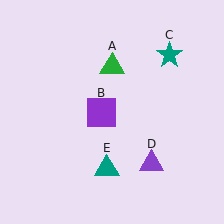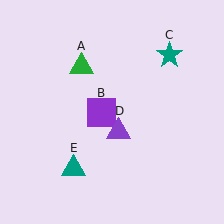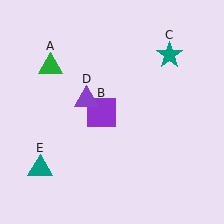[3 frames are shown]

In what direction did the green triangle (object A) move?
The green triangle (object A) moved left.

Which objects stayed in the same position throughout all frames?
Purple square (object B) and teal star (object C) remained stationary.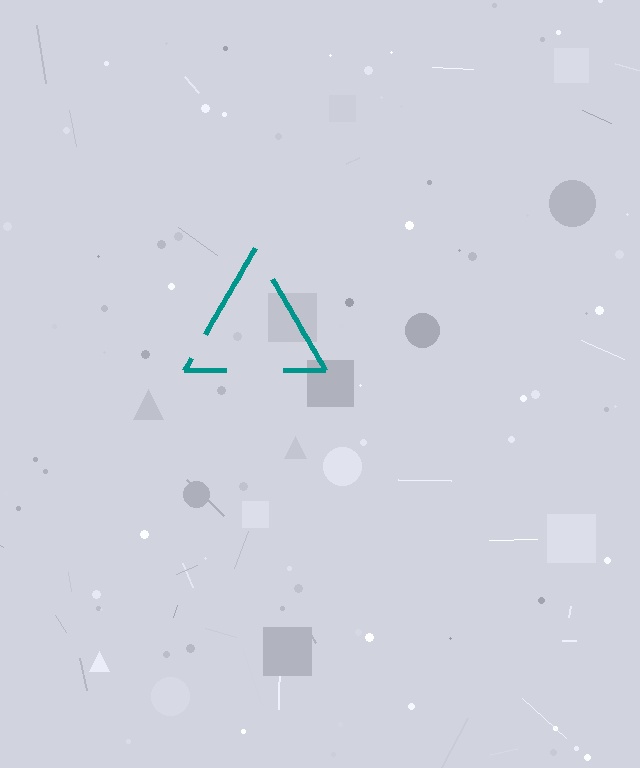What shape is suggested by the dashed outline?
The dashed outline suggests a triangle.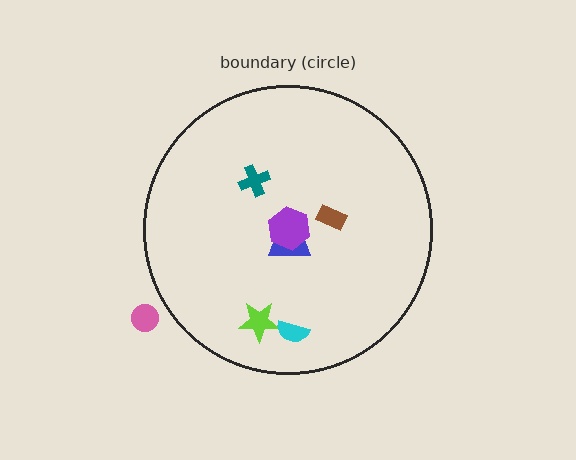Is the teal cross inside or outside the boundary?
Inside.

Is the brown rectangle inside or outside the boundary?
Inside.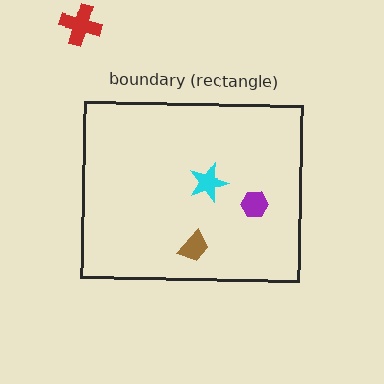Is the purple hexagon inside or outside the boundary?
Inside.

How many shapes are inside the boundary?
3 inside, 1 outside.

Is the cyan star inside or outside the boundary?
Inside.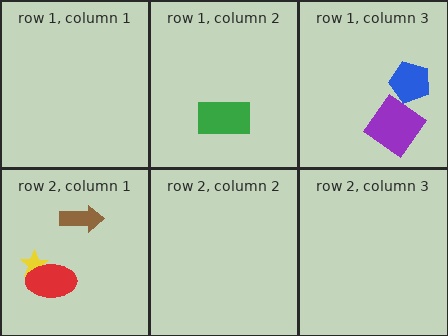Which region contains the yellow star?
The row 2, column 1 region.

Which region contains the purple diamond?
The row 1, column 3 region.